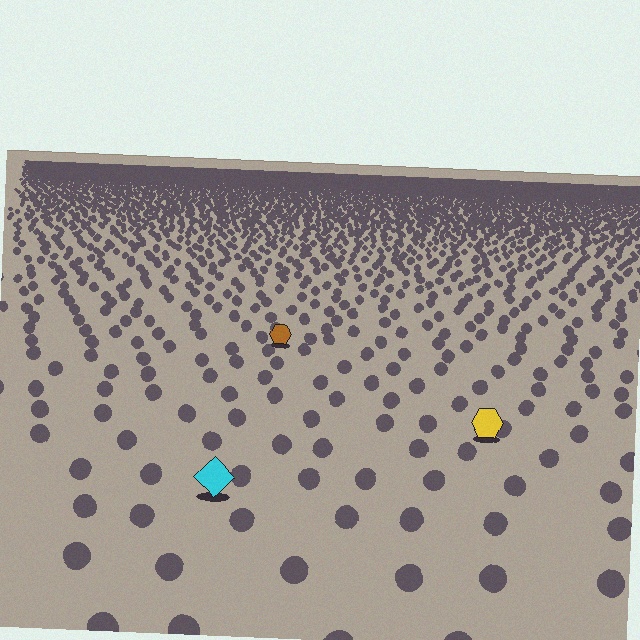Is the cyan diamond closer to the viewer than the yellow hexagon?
Yes. The cyan diamond is closer — you can tell from the texture gradient: the ground texture is coarser near it.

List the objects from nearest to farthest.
From nearest to farthest: the cyan diamond, the yellow hexagon, the brown hexagon.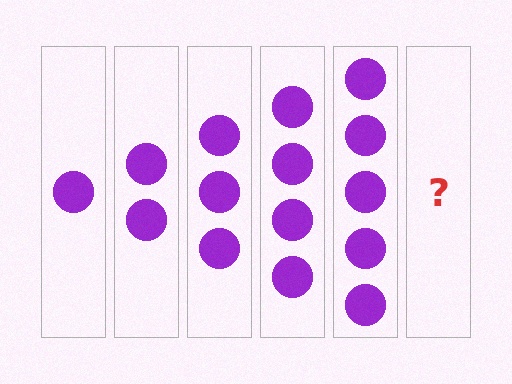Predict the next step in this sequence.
The next step is 6 circles.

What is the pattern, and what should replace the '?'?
The pattern is that each step adds one more circle. The '?' should be 6 circles.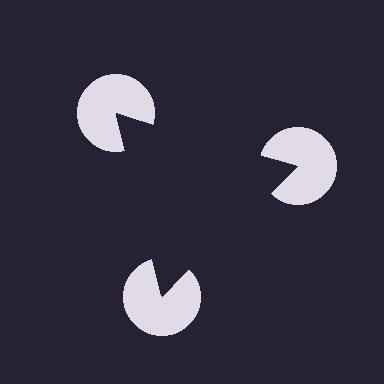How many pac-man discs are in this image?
There are 3 — one at each vertex of the illusory triangle.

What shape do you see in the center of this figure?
An illusory triangle — its edges are inferred from the aligned wedge cuts in the pac-man discs, not physically drawn.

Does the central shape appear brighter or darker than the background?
It typically appears slightly darker than the background, even though no actual brightness change is drawn.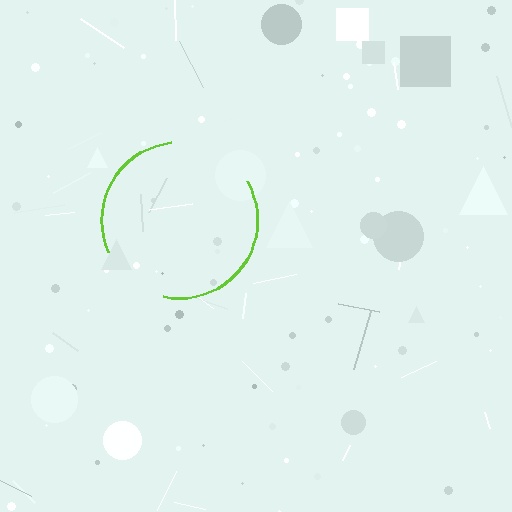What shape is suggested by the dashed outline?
The dashed outline suggests a circle.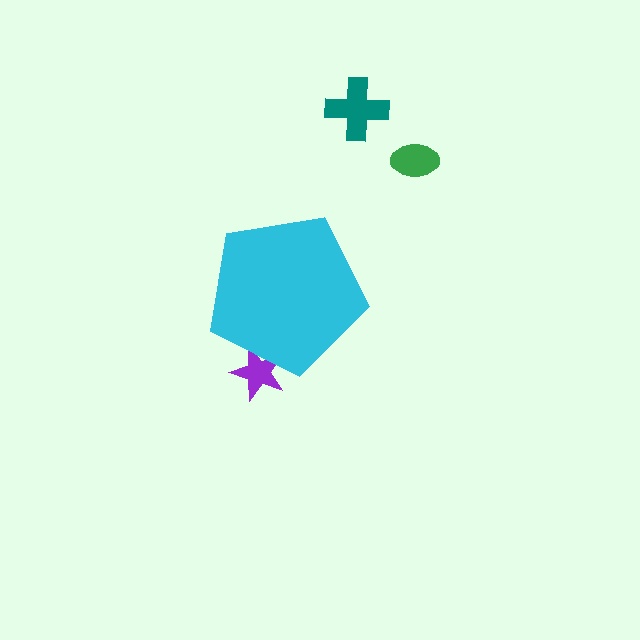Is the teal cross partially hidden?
No, the teal cross is fully visible.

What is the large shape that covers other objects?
A cyan pentagon.